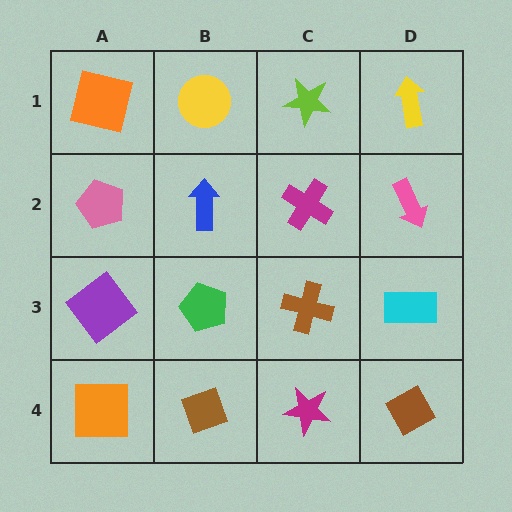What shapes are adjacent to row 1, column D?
A pink arrow (row 2, column D), a lime star (row 1, column C).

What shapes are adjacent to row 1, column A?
A pink pentagon (row 2, column A), a yellow circle (row 1, column B).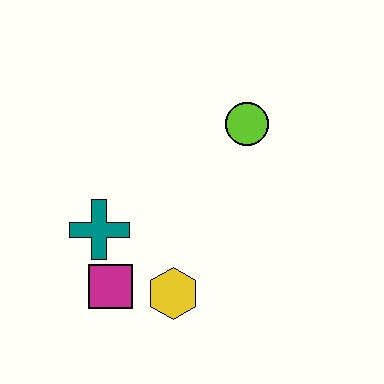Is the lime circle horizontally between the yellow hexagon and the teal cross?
No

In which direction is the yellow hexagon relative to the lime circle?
The yellow hexagon is below the lime circle.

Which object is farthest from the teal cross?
The lime circle is farthest from the teal cross.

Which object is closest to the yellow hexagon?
The magenta square is closest to the yellow hexagon.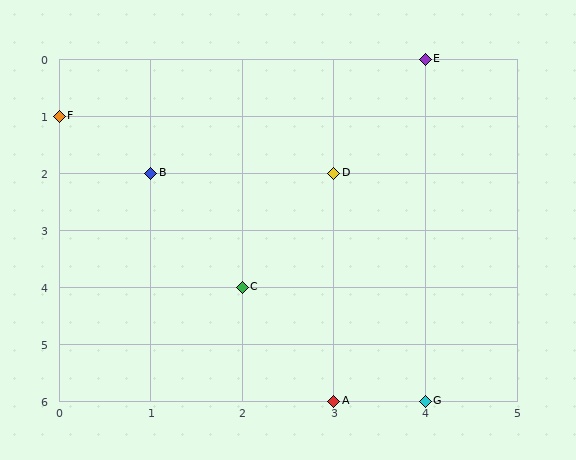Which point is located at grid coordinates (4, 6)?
Point G is at (4, 6).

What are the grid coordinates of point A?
Point A is at grid coordinates (3, 6).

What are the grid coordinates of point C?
Point C is at grid coordinates (2, 4).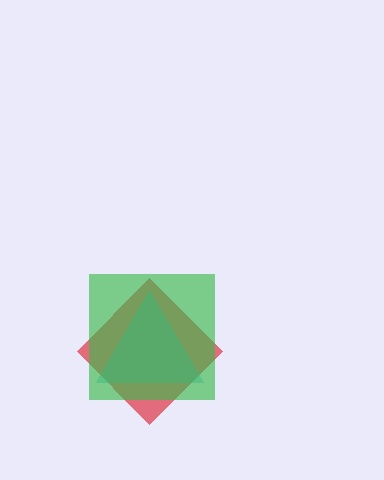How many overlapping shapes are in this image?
There are 3 overlapping shapes in the image.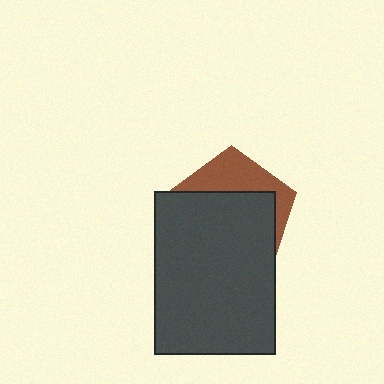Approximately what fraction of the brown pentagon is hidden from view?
Roughly 67% of the brown pentagon is hidden behind the dark gray rectangle.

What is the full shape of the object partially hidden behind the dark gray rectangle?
The partially hidden object is a brown pentagon.